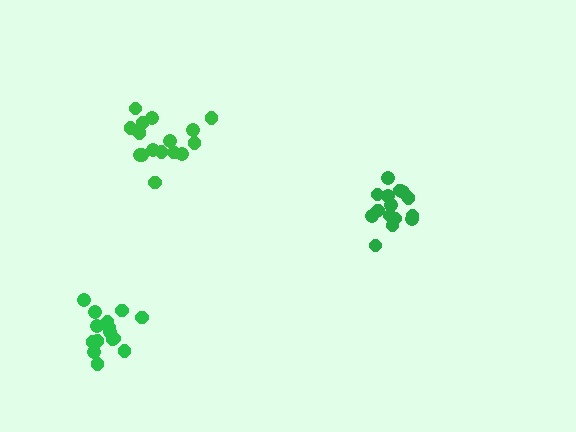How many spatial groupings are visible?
There are 3 spatial groupings.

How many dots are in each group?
Group 1: 16 dots, Group 2: 15 dots, Group 3: 15 dots (46 total).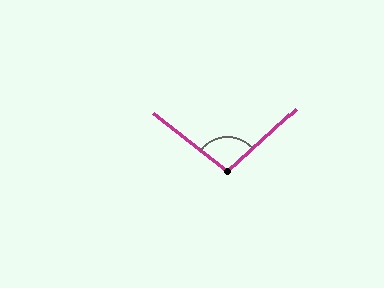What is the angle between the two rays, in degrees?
Approximately 100 degrees.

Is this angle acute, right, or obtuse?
It is obtuse.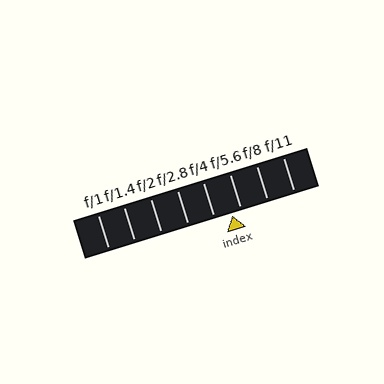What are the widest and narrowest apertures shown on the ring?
The widest aperture shown is f/1 and the narrowest is f/11.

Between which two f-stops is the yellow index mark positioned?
The index mark is between f/4 and f/5.6.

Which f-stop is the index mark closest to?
The index mark is closest to f/5.6.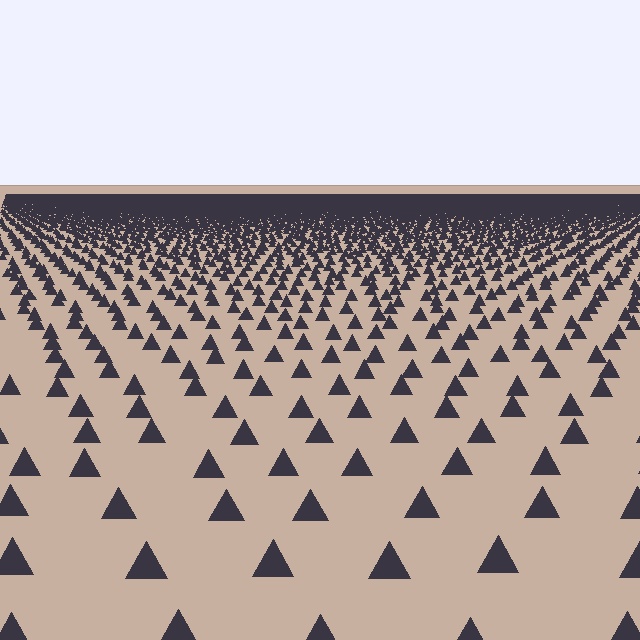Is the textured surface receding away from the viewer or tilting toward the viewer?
The surface is receding away from the viewer. Texture elements get smaller and denser toward the top.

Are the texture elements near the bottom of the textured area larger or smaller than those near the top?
Larger. Near the bottom, elements are closer to the viewer and appear at a bigger on-screen size.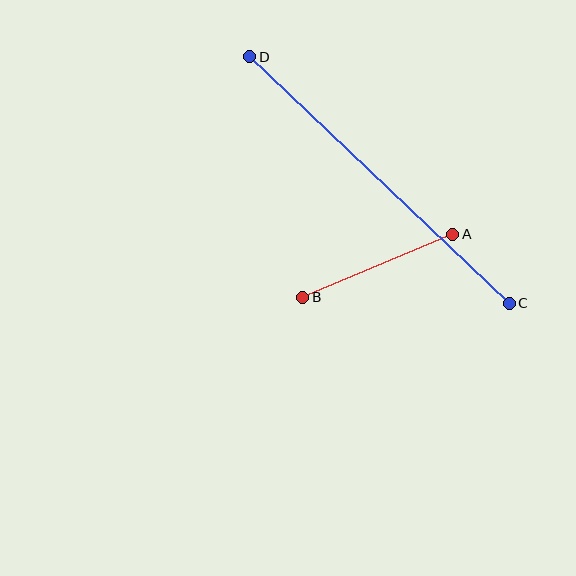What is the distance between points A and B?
The distance is approximately 163 pixels.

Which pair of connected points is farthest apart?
Points C and D are farthest apart.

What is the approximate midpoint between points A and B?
The midpoint is at approximately (378, 266) pixels.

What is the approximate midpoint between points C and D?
The midpoint is at approximately (379, 180) pixels.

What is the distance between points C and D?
The distance is approximately 358 pixels.